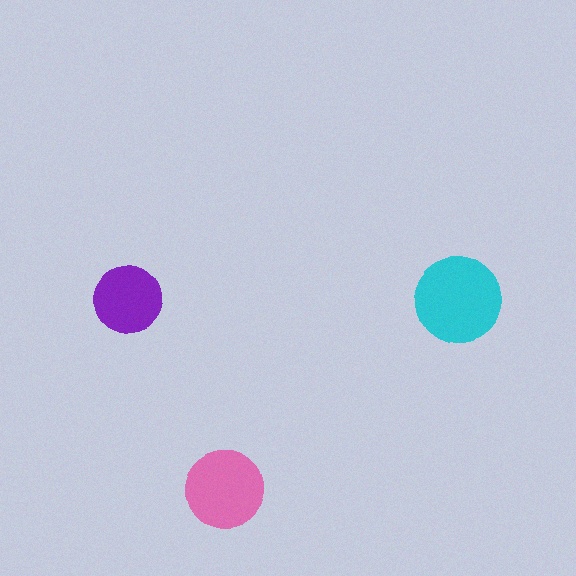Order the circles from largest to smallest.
the cyan one, the pink one, the purple one.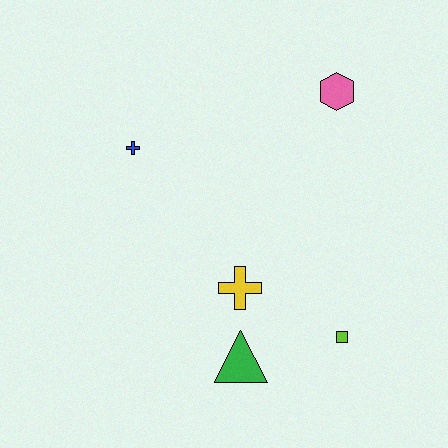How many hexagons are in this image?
There is 1 hexagon.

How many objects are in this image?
There are 5 objects.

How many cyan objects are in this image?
There are no cyan objects.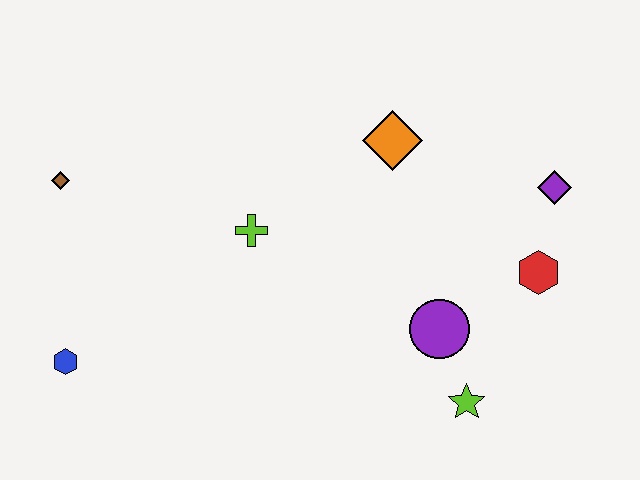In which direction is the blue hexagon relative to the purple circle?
The blue hexagon is to the left of the purple circle.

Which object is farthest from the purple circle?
The brown diamond is farthest from the purple circle.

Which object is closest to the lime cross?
The orange diamond is closest to the lime cross.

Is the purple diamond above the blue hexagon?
Yes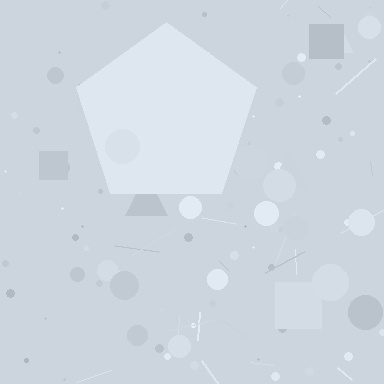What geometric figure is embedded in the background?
A pentagon is embedded in the background.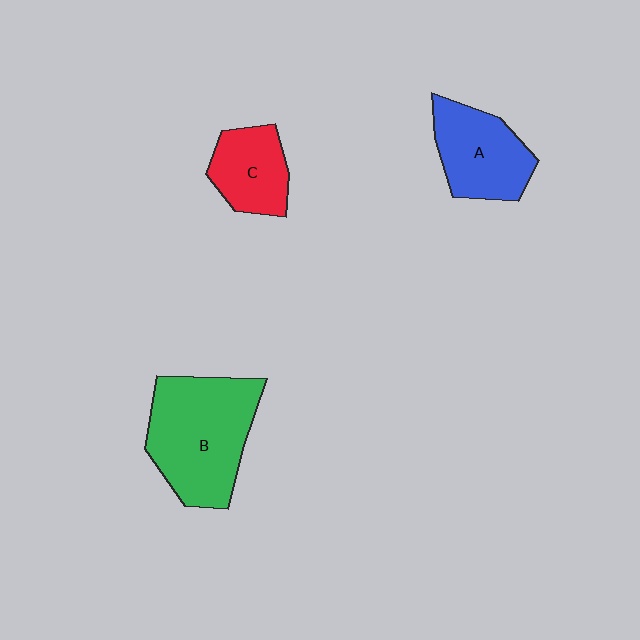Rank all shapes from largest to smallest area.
From largest to smallest: B (green), A (blue), C (red).